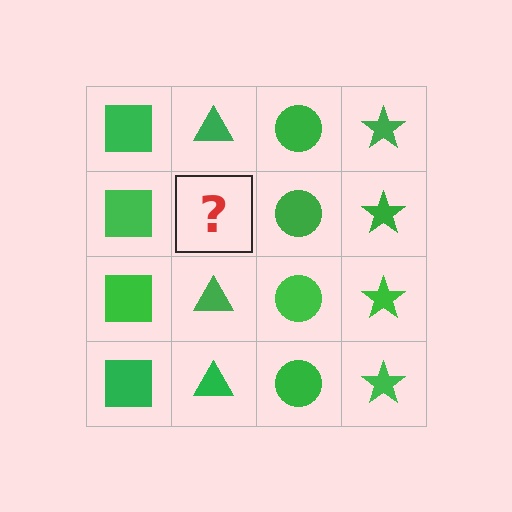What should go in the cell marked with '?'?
The missing cell should contain a green triangle.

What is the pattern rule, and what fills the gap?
The rule is that each column has a consistent shape. The gap should be filled with a green triangle.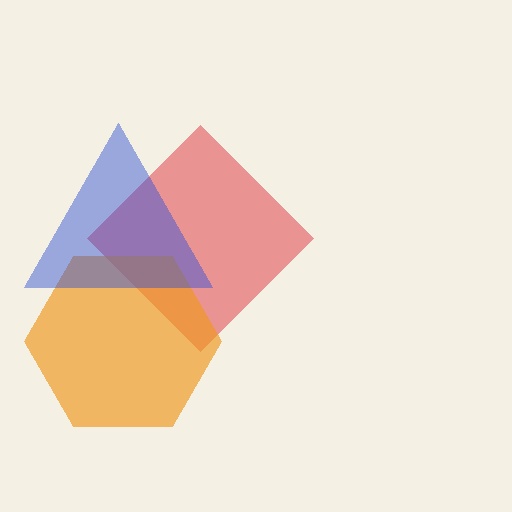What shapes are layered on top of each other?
The layered shapes are: a red diamond, an orange hexagon, a blue triangle.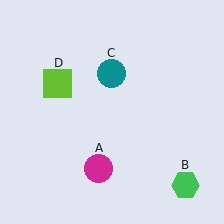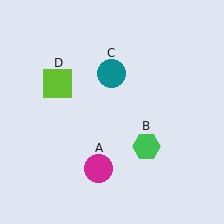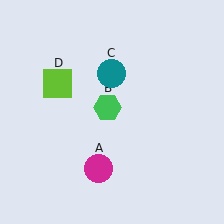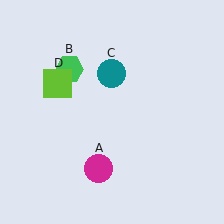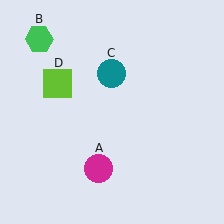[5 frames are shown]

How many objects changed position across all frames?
1 object changed position: green hexagon (object B).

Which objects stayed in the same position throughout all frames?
Magenta circle (object A) and teal circle (object C) and lime square (object D) remained stationary.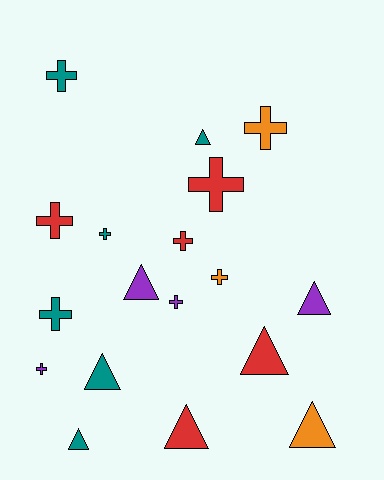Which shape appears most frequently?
Cross, with 10 objects.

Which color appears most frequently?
Teal, with 6 objects.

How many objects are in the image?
There are 18 objects.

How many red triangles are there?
There are 2 red triangles.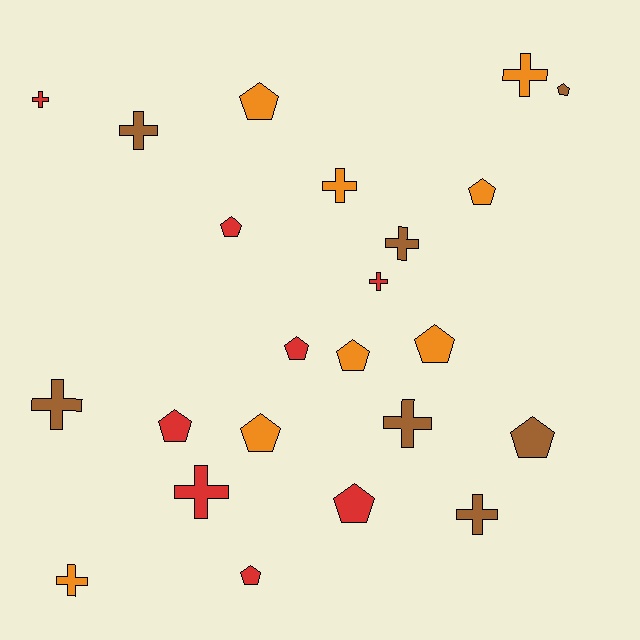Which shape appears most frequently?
Pentagon, with 12 objects.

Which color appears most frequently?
Red, with 8 objects.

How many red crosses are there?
There are 3 red crosses.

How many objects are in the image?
There are 23 objects.